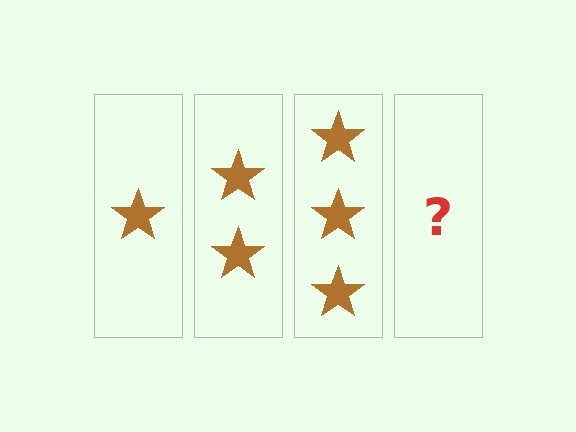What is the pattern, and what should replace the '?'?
The pattern is that each step adds one more star. The '?' should be 4 stars.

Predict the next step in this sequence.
The next step is 4 stars.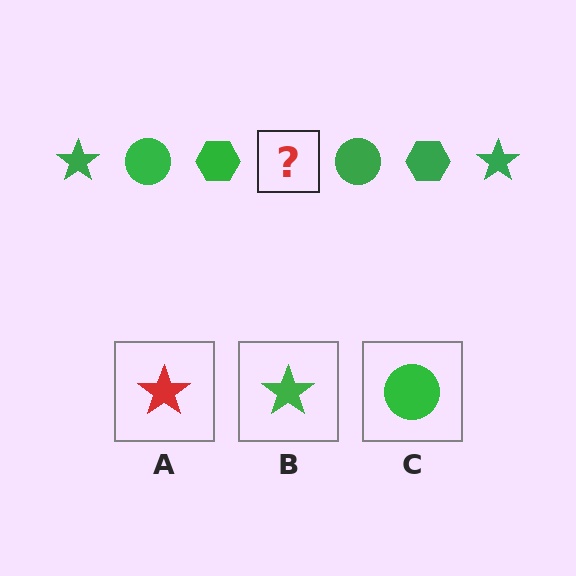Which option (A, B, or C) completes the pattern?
B.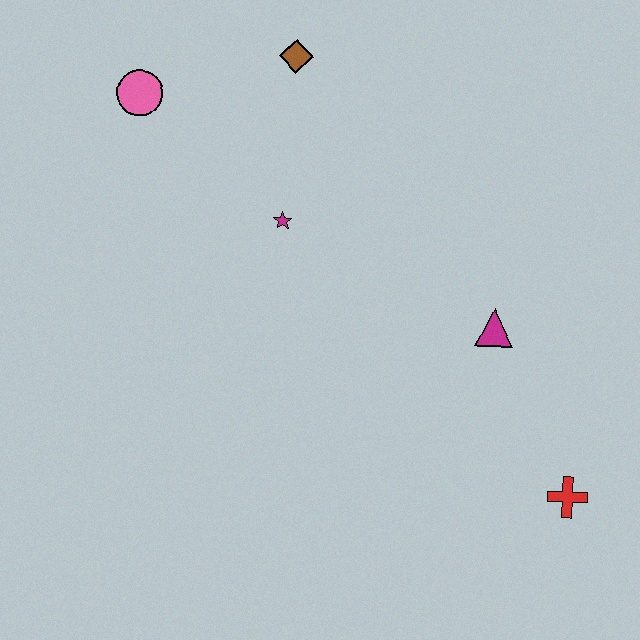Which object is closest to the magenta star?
The brown diamond is closest to the magenta star.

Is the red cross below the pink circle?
Yes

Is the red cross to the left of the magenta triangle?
No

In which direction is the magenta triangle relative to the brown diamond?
The magenta triangle is below the brown diamond.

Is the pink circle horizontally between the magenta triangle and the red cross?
No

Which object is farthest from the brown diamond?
The red cross is farthest from the brown diamond.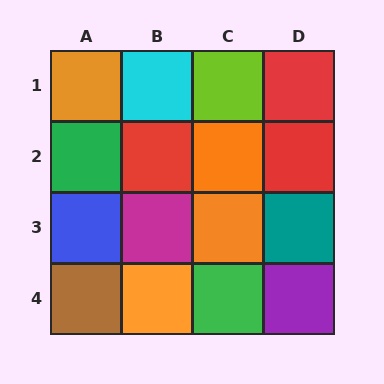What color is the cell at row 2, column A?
Green.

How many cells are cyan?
1 cell is cyan.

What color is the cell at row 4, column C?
Green.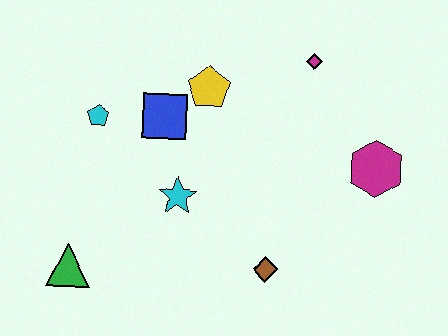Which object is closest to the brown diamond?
The cyan star is closest to the brown diamond.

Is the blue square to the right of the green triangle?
Yes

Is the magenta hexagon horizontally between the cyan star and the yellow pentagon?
No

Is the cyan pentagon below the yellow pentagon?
Yes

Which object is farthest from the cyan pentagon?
The magenta hexagon is farthest from the cyan pentagon.